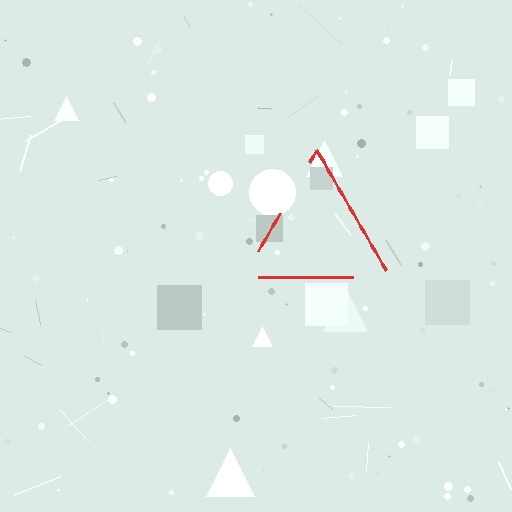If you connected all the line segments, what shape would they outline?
They would outline a triangle.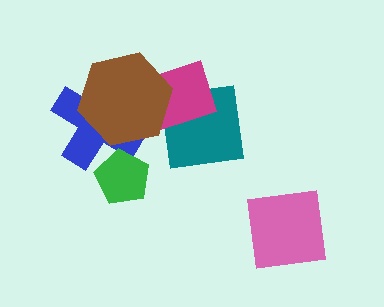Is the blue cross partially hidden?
Yes, it is partially covered by another shape.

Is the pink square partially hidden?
No, no other shape covers it.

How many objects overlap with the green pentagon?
1 object overlaps with the green pentagon.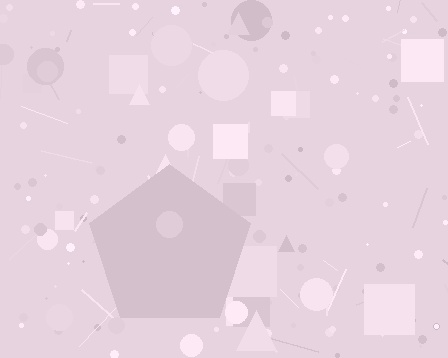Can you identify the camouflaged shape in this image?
The camouflaged shape is a pentagon.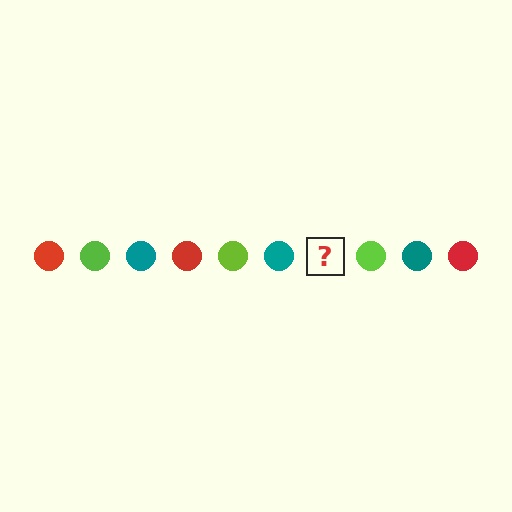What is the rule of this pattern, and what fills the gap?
The rule is that the pattern cycles through red, lime, teal circles. The gap should be filled with a red circle.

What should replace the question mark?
The question mark should be replaced with a red circle.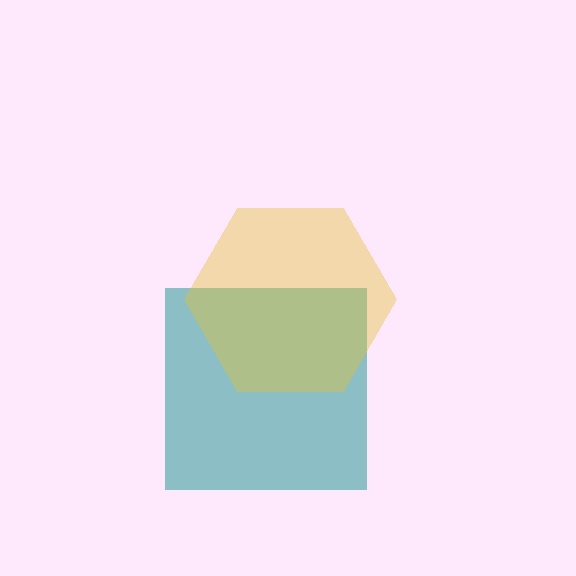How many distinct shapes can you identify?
There are 2 distinct shapes: a teal square, a yellow hexagon.